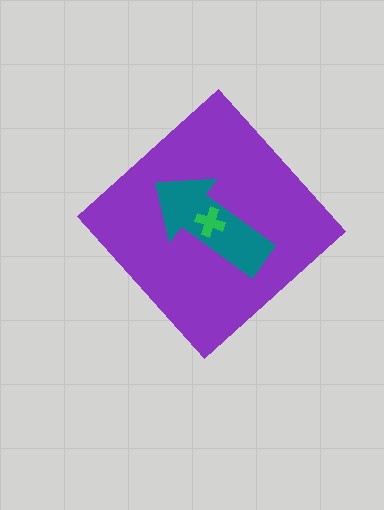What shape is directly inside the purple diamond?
The teal arrow.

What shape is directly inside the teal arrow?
The green cross.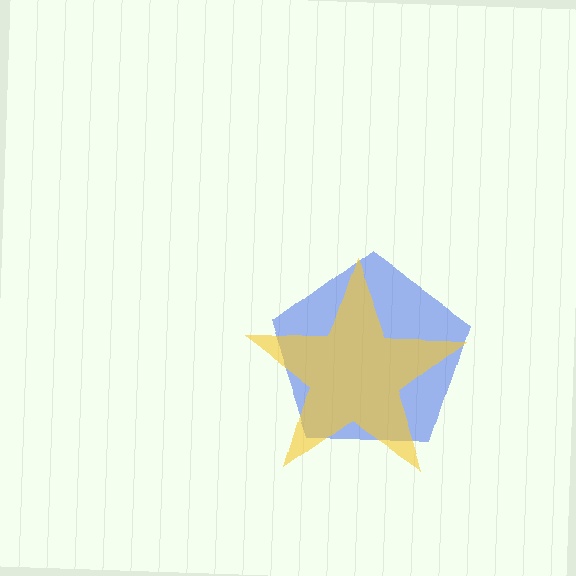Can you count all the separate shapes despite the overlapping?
Yes, there are 2 separate shapes.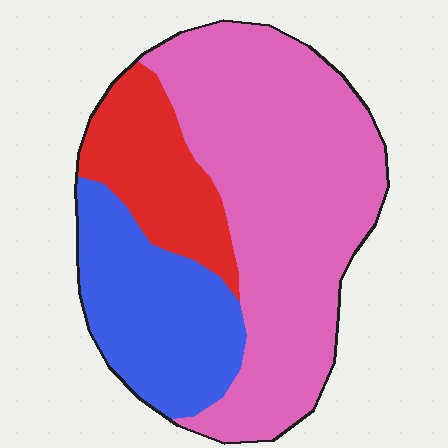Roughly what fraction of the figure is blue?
Blue covers about 25% of the figure.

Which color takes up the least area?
Red, at roughly 20%.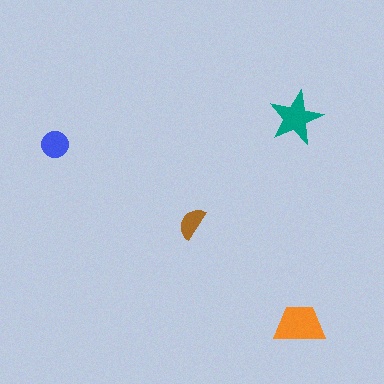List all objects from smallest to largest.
The brown semicircle, the blue circle, the teal star, the orange trapezoid.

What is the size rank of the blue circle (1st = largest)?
3rd.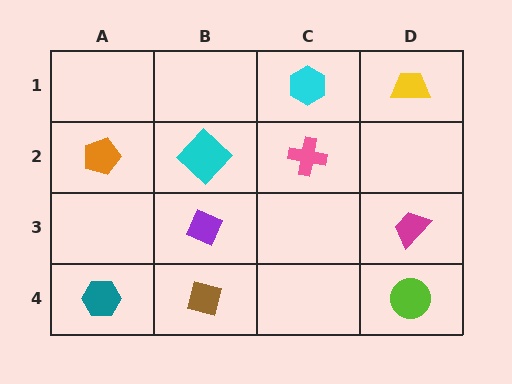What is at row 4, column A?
A teal hexagon.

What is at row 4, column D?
A lime circle.